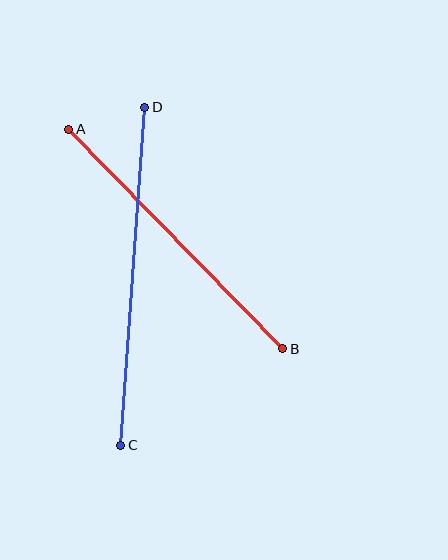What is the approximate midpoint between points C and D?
The midpoint is at approximately (133, 276) pixels.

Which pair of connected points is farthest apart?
Points C and D are farthest apart.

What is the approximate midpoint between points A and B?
The midpoint is at approximately (176, 239) pixels.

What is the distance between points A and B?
The distance is approximately 307 pixels.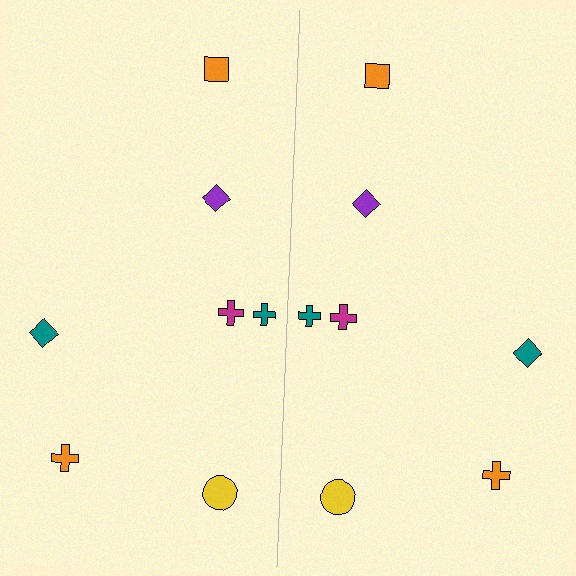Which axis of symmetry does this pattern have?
The pattern has a vertical axis of symmetry running through the center of the image.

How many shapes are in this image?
There are 14 shapes in this image.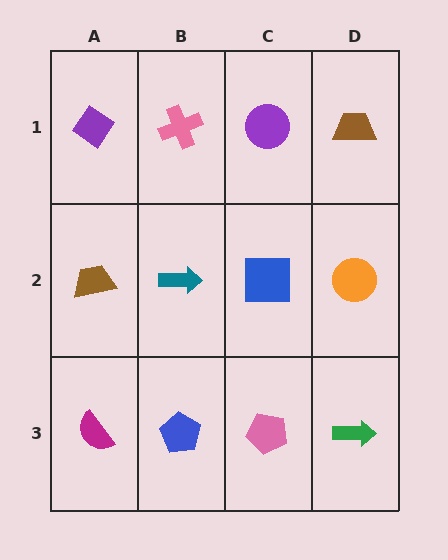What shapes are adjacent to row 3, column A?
A brown trapezoid (row 2, column A), a blue pentagon (row 3, column B).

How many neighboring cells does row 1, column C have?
3.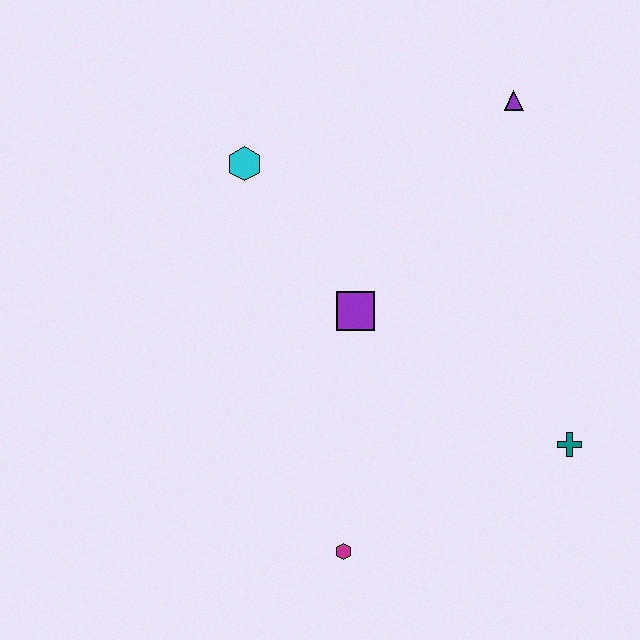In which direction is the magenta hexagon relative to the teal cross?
The magenta hexagon is to the left of the teal cross.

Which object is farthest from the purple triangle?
The magenta hexagon is farthest from the purple triangle.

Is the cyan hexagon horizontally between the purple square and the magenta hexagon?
No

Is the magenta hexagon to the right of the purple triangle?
No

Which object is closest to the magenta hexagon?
The purple square is closest to the magenta hexagon.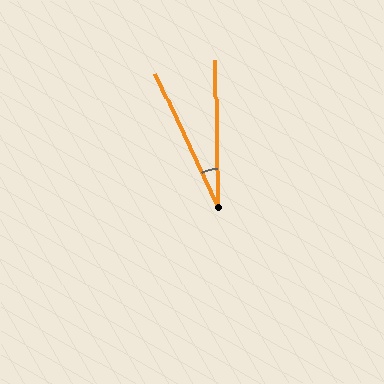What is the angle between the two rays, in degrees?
Approximately 24 degrees.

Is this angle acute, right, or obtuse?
It is acute.